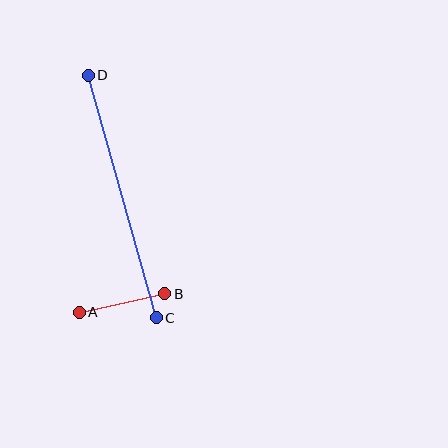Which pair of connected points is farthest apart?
Points C and D are farthest apart.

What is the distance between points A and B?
The distance is approximately 87 pixels.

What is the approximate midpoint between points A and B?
The midpoint is at approximately (122, 303) pixels.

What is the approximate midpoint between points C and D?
The midpoint is at approximately (122, 196) pixels.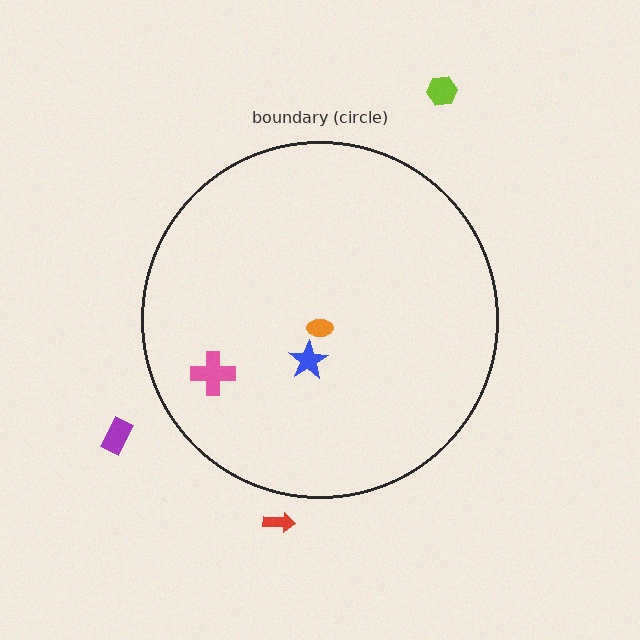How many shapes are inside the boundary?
3 inside, 3 outside.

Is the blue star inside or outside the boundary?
Inside.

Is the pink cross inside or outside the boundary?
Inside.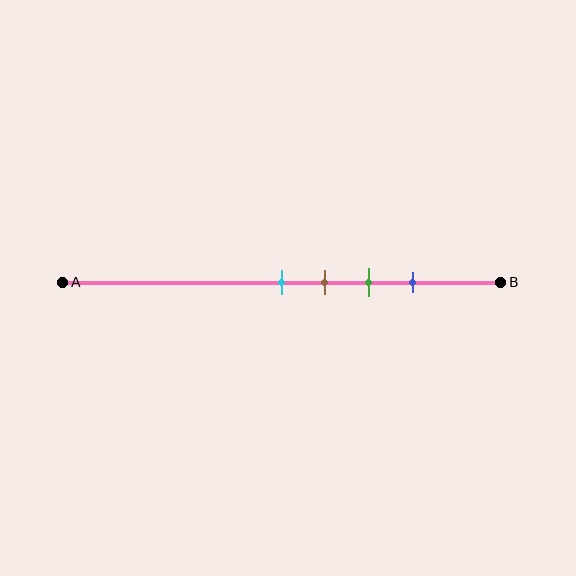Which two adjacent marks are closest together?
The cyan and brown marks are the closest adjacent pair.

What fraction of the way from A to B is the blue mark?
The blue mark is approximately 80% (0.8) of the way from A to B.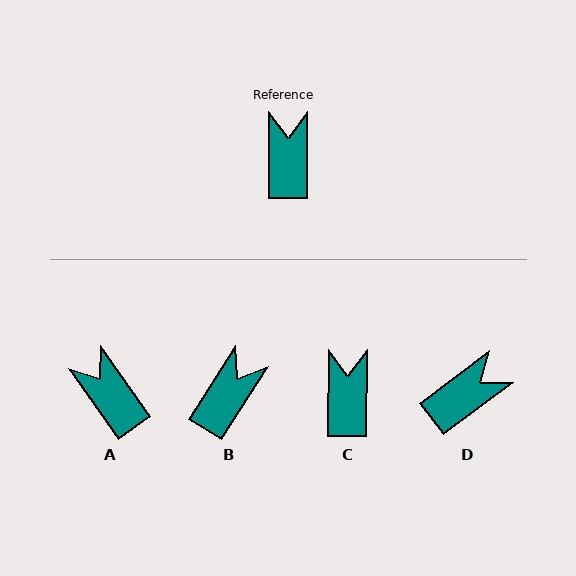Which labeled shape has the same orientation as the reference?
C.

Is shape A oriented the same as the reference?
No, it is off by about 36 degrees.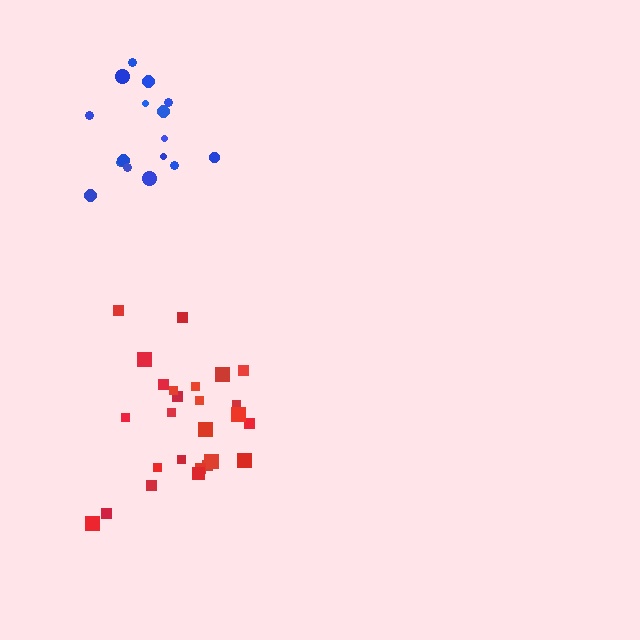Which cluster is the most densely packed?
Blue.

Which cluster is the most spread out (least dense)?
Red.